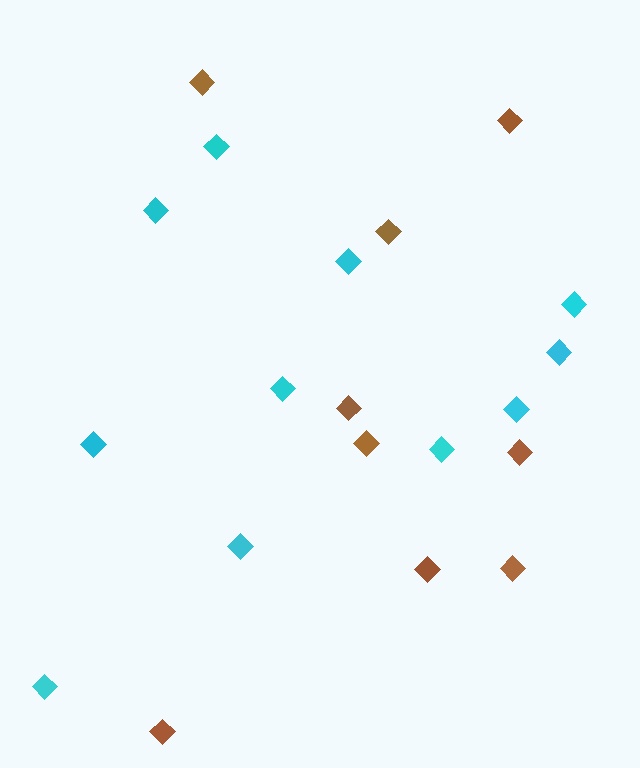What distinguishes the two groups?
There are 2 groups: one group of brown diamonds (9) and one group of cyan diamonds (11).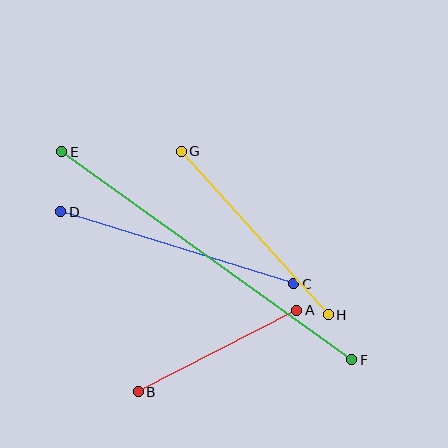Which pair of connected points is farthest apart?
Points E and F are farthest apart.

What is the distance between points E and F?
The distance is approximately 357 pixels.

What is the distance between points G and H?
The distance is approximately 220 pixels.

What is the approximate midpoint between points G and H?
The midpoint is at approximately (255, 233) pixels.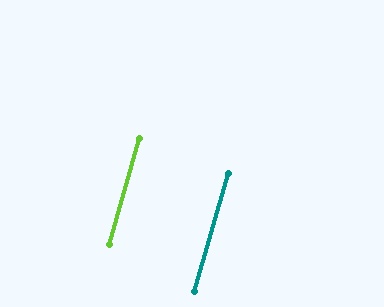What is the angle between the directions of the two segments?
Approximately 1 degree.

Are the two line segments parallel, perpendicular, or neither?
Parallel — their directions differ by only 0.8°.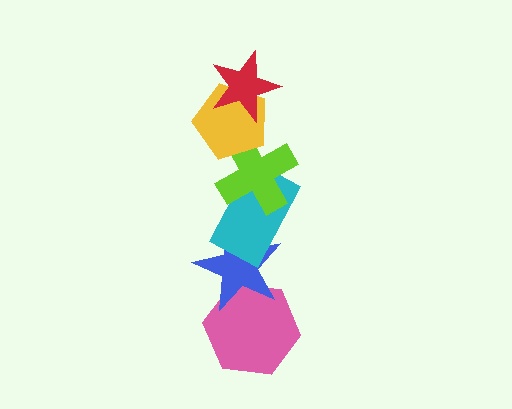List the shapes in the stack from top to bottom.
From top to bottom: the red star, the yellow pentagon, the lime cross, the cyan rectangle, the blue star, the pink hexagon.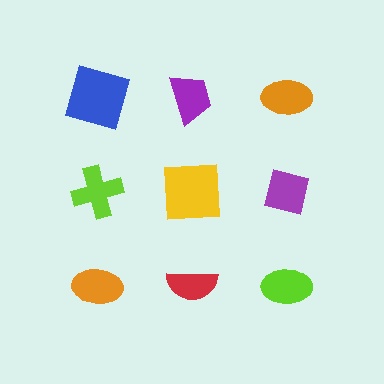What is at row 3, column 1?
An orange ellipse.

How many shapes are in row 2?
3 shapes.